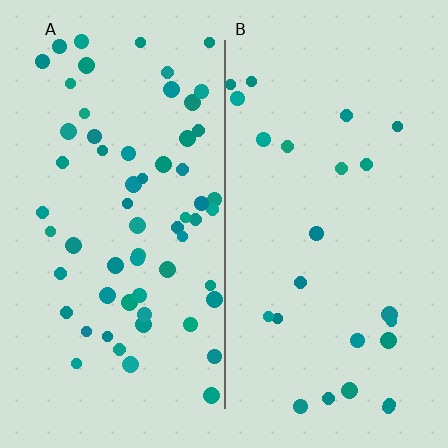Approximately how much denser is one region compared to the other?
Approximately 2.5× — region A over region B.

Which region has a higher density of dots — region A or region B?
A (the left).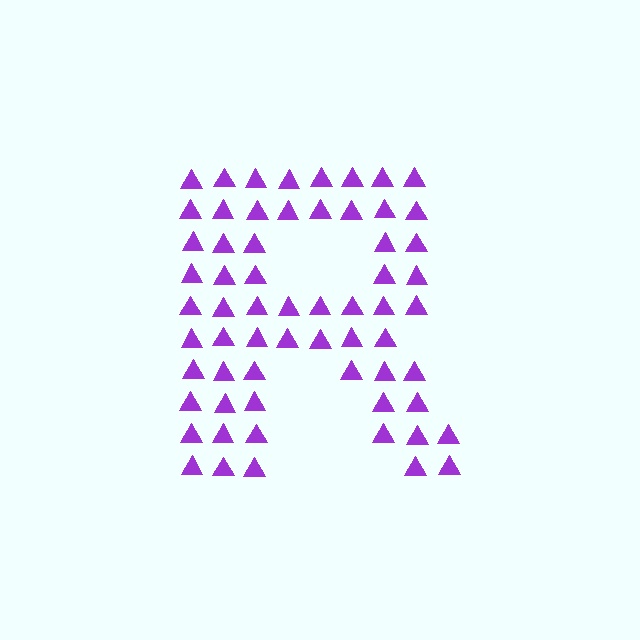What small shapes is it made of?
It is made of small triangles.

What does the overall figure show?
The overall figure shows the letter R.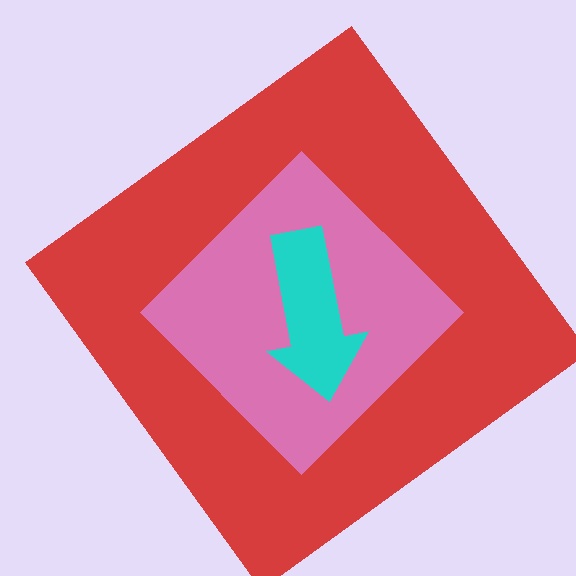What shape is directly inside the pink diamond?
The cyan arrow.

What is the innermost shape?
The cyan arrow.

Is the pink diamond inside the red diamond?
Yes.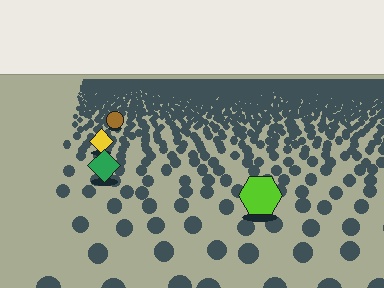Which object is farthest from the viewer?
The brown circle is farthest from the viewer. It appears smaller and the ground texture around it is denser.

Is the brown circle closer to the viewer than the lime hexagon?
No. The lime hexagon is closer — you can tell from the texture gradient: the ground texture is coarser near it.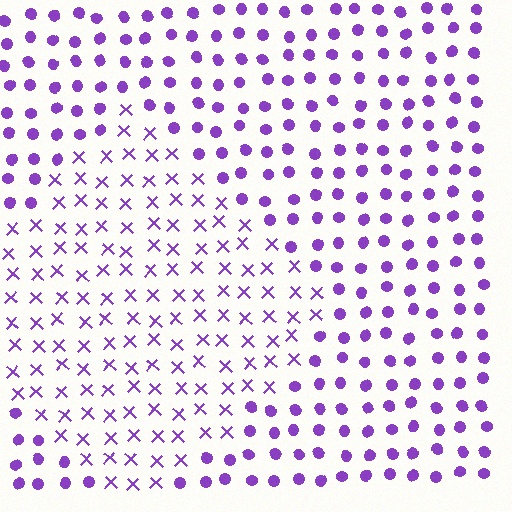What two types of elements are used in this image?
The image uses X marks inside the diamond region and circles outside it.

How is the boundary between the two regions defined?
The boundary is defined by a change in element shape: X marks inside vs. circles outside. All elements share the same color and spacing.